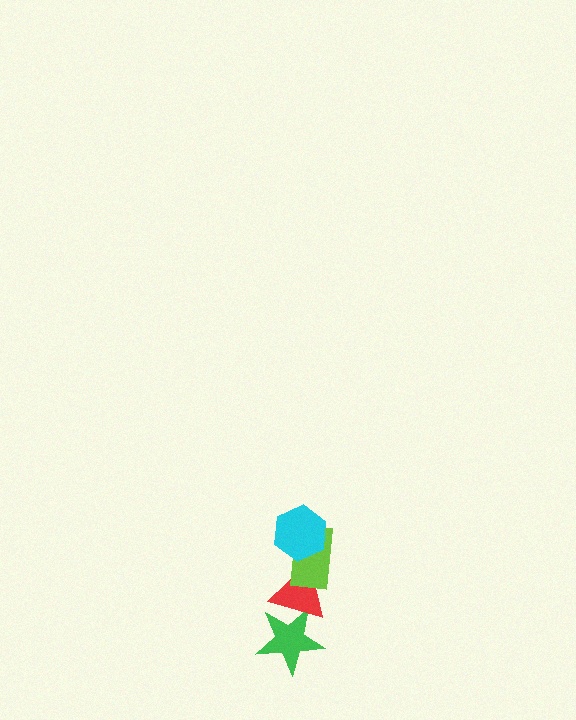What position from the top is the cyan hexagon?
The cyan hexagon is 1st from the top.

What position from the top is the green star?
The green star is 4th from the top.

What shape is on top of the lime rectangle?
The cyan hexagon is on top of the lime rectangle.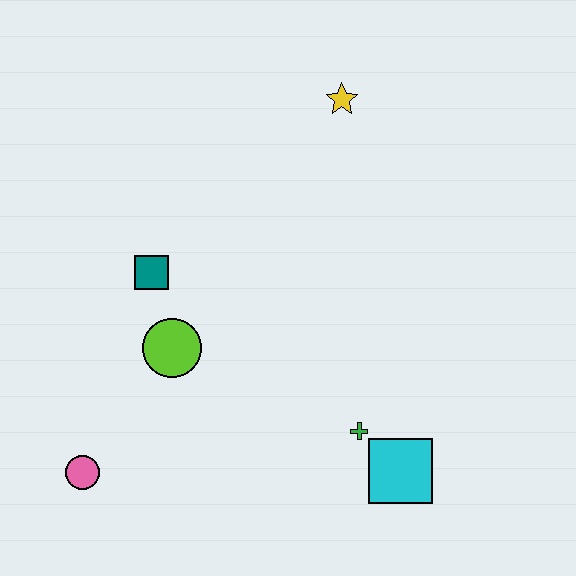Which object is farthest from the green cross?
The yellow star is farthest from the green cross.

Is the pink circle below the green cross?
Yes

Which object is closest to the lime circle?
The teal square is closest to the lime circle.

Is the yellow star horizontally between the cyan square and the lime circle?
Yes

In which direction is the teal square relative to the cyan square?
The teal square is to the left of the cyan square.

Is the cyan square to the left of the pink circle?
No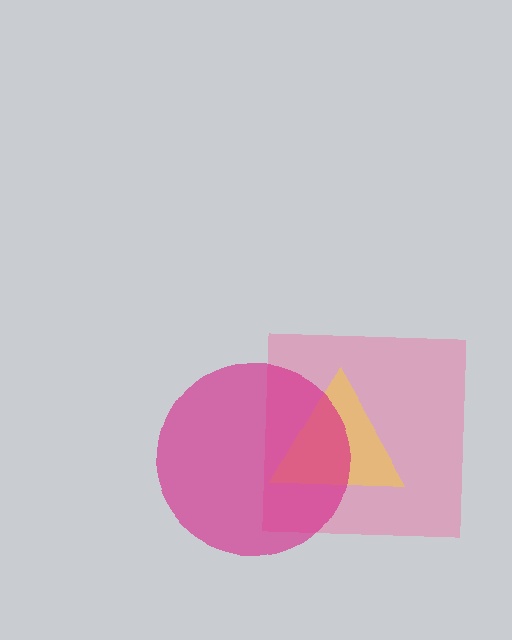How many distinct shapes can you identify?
There are 3 distinct shapes: a pink square, a yellow triangle, a magenta circle.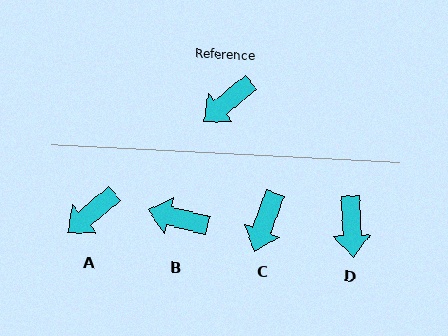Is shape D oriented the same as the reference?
No, it is off by about 52 degrees.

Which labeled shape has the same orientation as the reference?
A.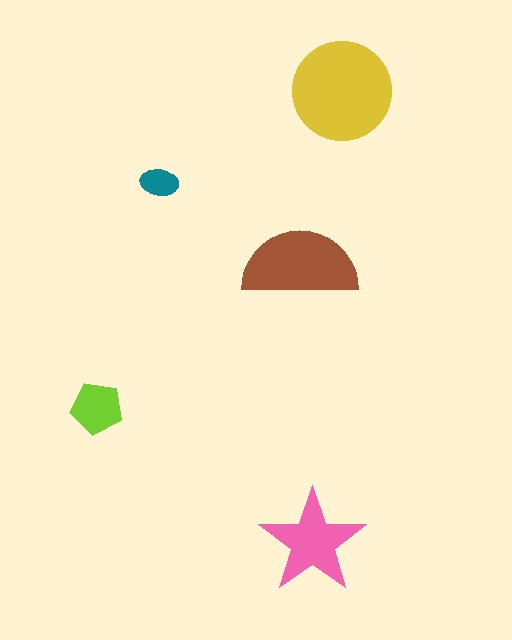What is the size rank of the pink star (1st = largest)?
3rd.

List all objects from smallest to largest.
The teal ellipse, the lime pentagon, the pink star, the brown semicircle, the yellow circle.